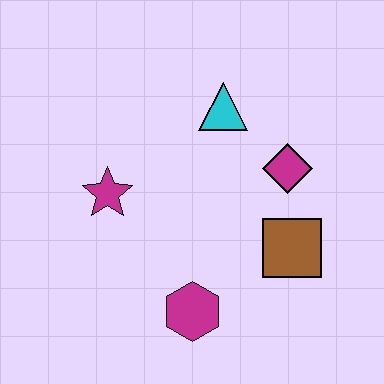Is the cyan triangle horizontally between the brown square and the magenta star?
Yes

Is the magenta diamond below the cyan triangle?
Yes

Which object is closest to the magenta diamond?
The brown square is closest to the magenta diamond.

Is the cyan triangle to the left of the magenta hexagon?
No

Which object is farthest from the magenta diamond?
The magenta star is farthest from the magenta diamond.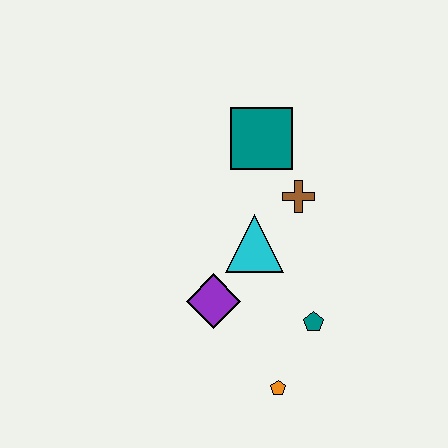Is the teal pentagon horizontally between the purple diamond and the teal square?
No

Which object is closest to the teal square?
The brown cross is closest to the teal square.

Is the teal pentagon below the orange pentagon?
No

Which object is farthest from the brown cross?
The orange pentagon is farthest from the brown cross.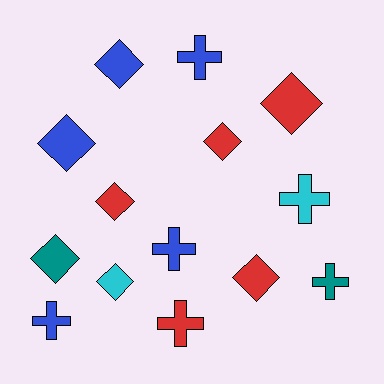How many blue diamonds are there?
There are 2 blue diamonds.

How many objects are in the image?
There are 14 objects.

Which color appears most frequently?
Blue, with 5 objects.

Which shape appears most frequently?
Diamond, with 8 objects.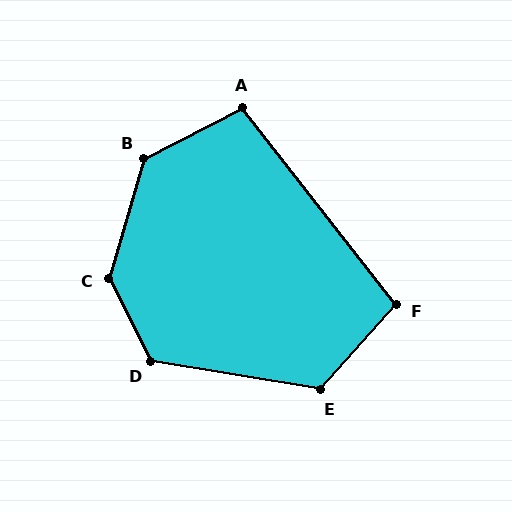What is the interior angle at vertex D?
Approximately 126 degrees (obtuse).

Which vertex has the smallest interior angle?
F, at approximately 100 degrees.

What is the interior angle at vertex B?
Approximately 133 degrees (obtuse).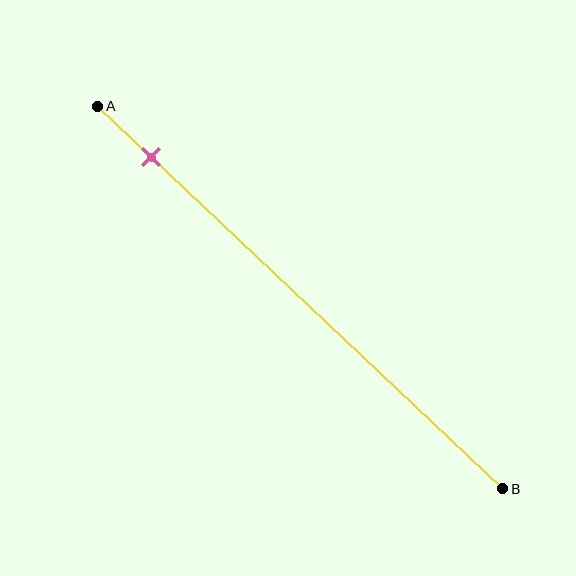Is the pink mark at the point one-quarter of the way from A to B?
No, the mark is at about 15% from A, not at the 25% one-quarter point.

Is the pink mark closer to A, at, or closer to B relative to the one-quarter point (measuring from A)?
The pink mark is closer to point A than the one-quarter point of segment AB.